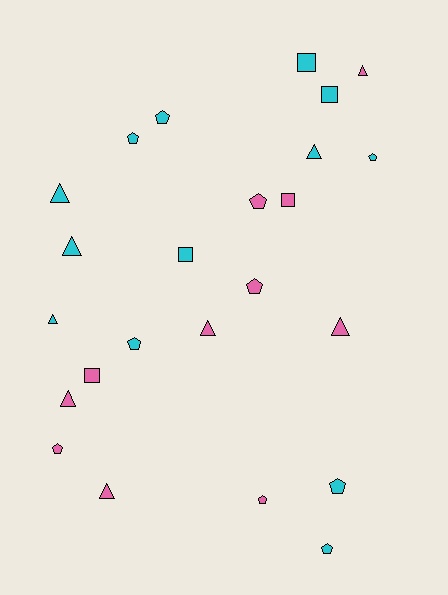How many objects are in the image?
There are 24 objects.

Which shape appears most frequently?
Pentagon, with 10 objects.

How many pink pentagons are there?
There are 4 pink pentagons.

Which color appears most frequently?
Cyan, with 13 objects.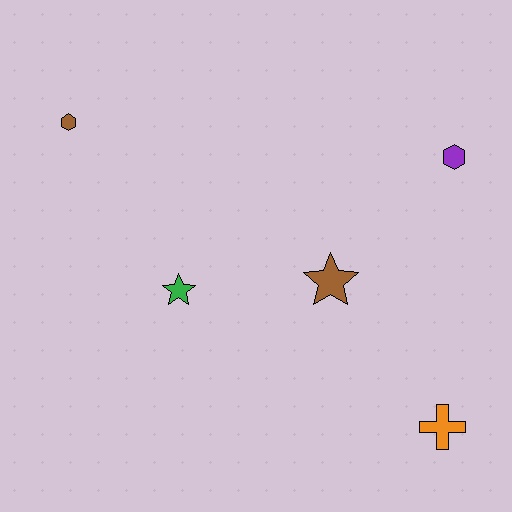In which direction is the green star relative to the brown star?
The green star is to the left of the brown star.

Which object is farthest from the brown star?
The brown hexagon is farthest from the brown star.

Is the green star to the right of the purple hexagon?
No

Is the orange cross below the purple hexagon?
Yes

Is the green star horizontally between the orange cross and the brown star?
No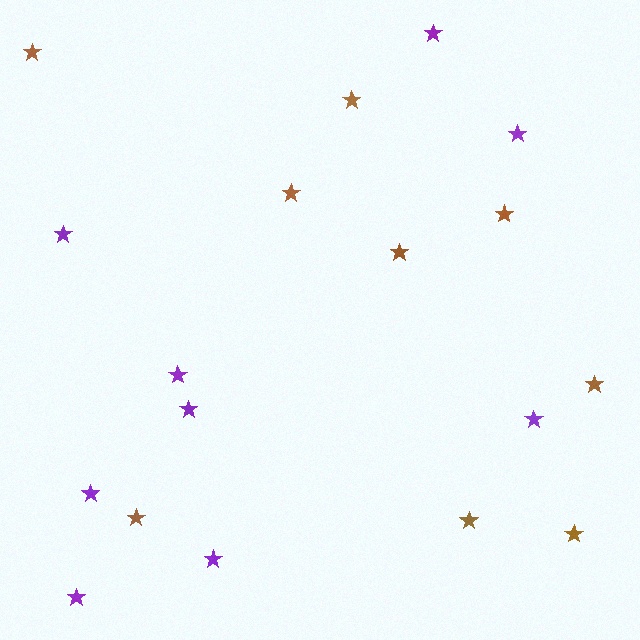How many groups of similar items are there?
There are 2 groups: one group of purple stars (9) and one group of brown stars (9).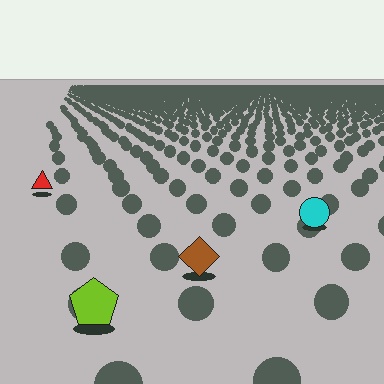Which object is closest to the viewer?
The lime pentagon is closest. The texture marks near it are larger and more spread out.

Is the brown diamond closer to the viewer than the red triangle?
Yes. The brown diamond is closer — you can tell from the texture gradient: the ground texture is coarser near it.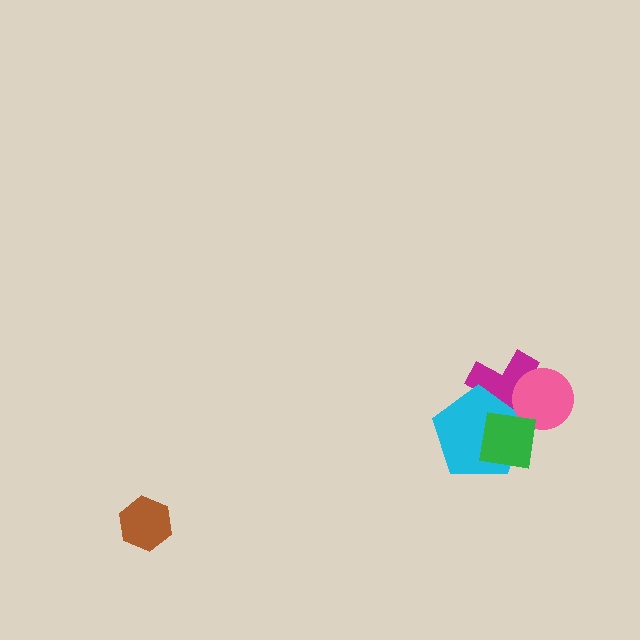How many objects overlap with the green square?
3 objects overlap with the green square.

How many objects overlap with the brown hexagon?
0 objects overlap with the brown hexagon.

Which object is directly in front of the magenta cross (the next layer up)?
The cyan pentagon is directly in front of the magenta cross.